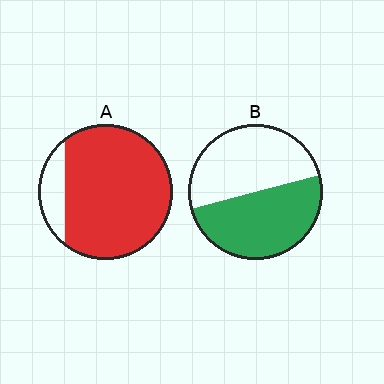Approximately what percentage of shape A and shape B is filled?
A is approximately 85% and B is approximately 50%.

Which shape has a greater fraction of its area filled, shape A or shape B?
Shape A.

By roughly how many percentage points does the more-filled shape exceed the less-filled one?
By roughly 35 percentage points (A over B).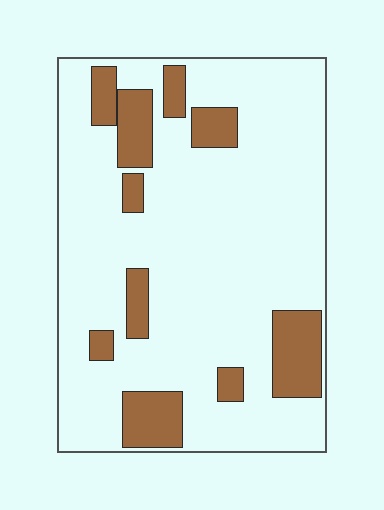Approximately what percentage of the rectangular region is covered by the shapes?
Approximately 20%.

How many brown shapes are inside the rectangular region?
10.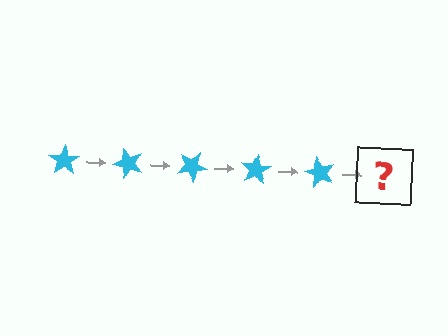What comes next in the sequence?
The next element should be a cyan star rotated 250 degrees.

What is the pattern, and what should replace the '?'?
The pattern is that the star rotates 50 degrees each step. The '?' should be a cyan star rotated 250 degrees.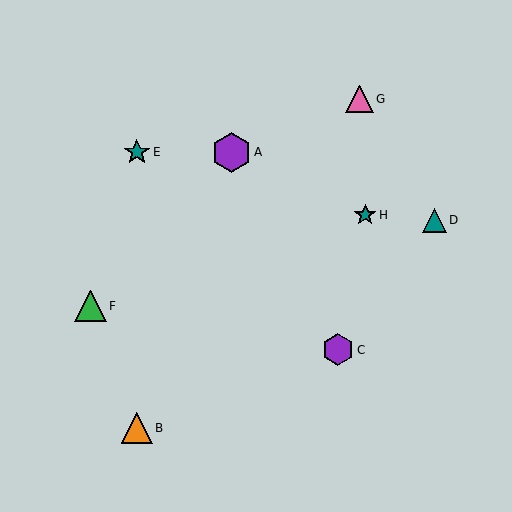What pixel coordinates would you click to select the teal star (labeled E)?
Click at (137, 152) to select the teal star E.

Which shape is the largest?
The purple hexagon (labeled A) is the largest.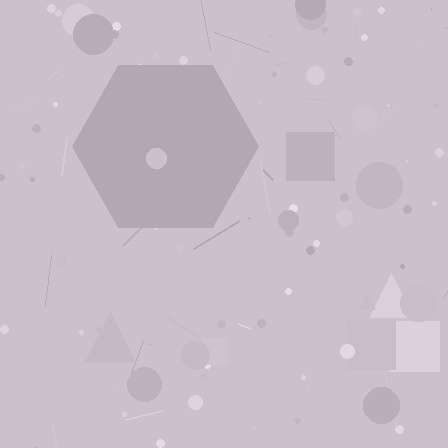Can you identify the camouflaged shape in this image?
The camouflaged shape is a hexagon.